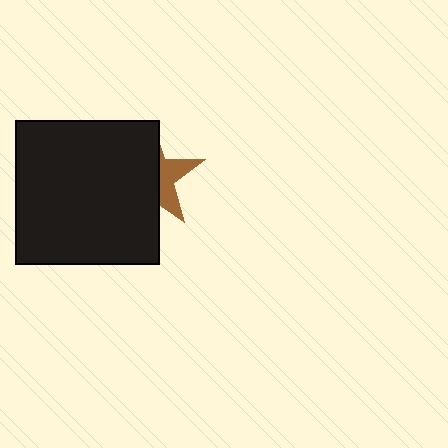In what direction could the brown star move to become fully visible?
The brown star could move right. That would shift it out from behind the black square entirely.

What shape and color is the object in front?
The object in front is a black square.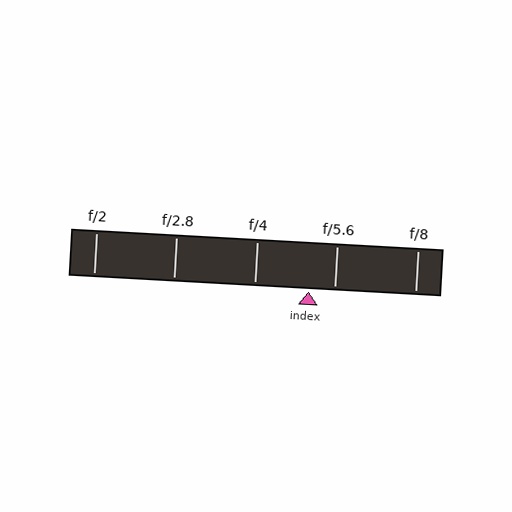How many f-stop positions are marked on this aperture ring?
There are 5 f-stop positions marked.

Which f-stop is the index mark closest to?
The index mark is closest to f/5.6.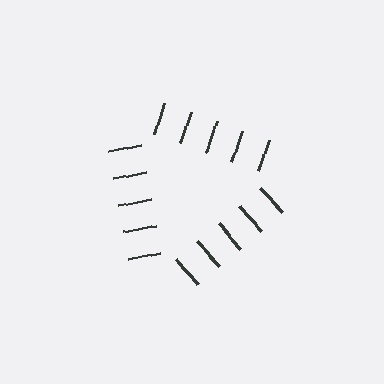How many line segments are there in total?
15 — 5 along each of the 3 edges.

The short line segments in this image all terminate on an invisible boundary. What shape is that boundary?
An illusory triangle — the line segments terminate on its edges but no continuous stroke is drawn.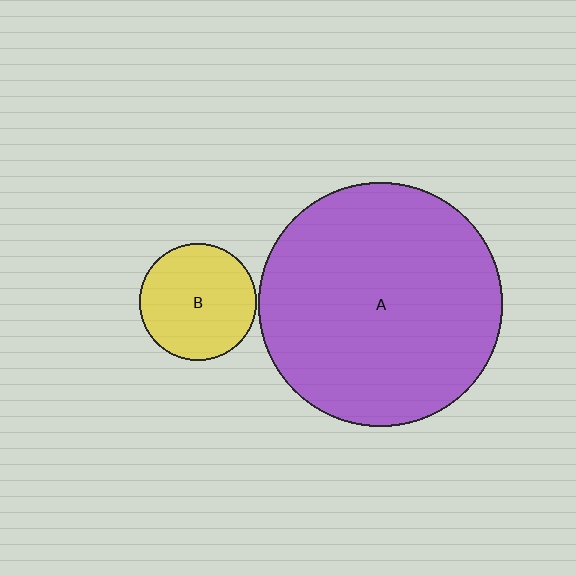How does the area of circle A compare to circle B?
Approximately 4.4 times.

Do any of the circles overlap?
No, none of the circles overlap.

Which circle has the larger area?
Circle A (purple).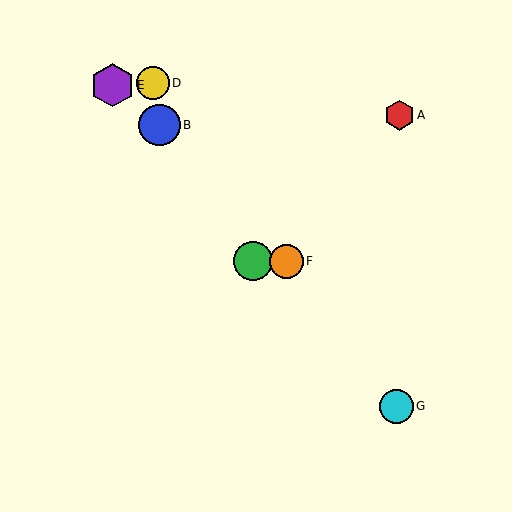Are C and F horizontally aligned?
Yes, both are at y≈261.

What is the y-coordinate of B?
Object B is at y≈125.